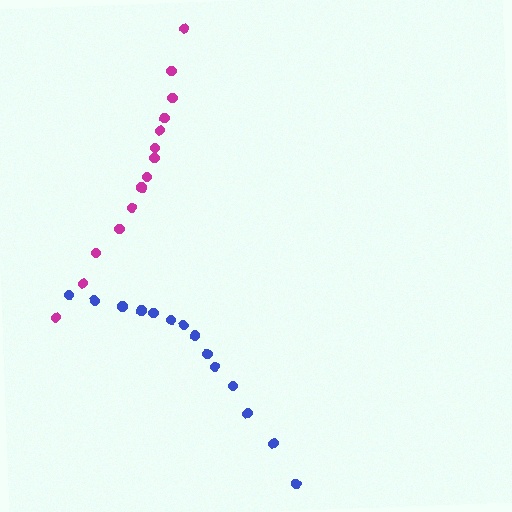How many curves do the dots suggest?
There are 2 distinct paths.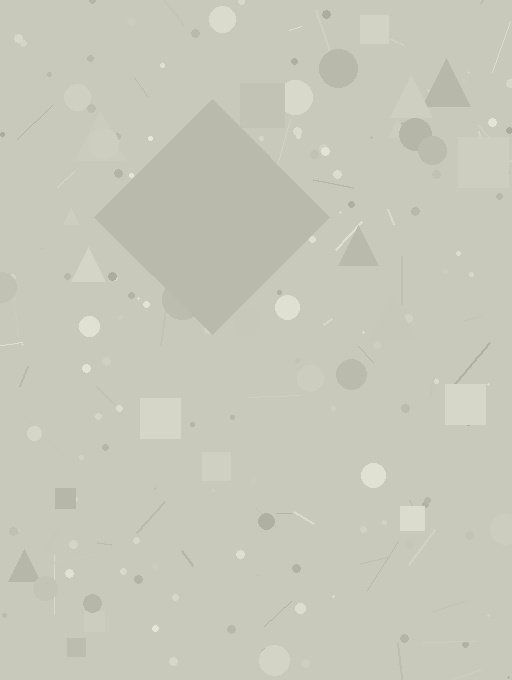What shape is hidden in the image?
A diamond is hidden in the image.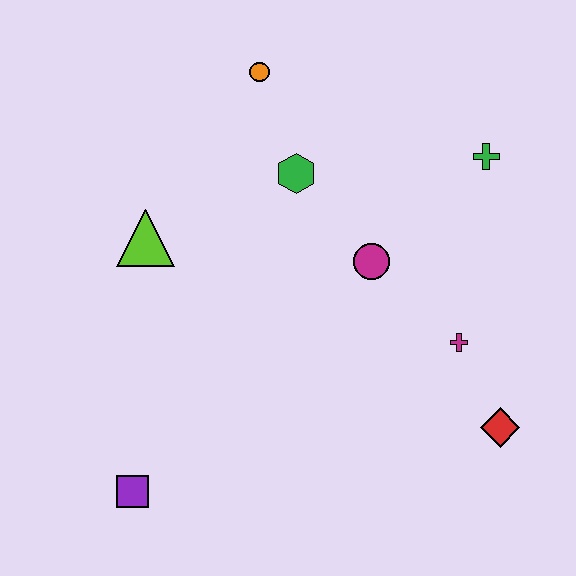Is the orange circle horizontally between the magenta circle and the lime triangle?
Yes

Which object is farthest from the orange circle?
The purple square is farthest from the orange circle.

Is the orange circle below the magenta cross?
No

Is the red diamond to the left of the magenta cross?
No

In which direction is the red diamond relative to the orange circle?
The red diamond is below the orange circle.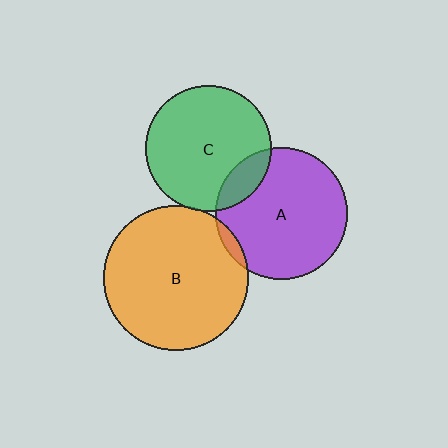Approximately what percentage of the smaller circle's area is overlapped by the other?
Approximately 15%.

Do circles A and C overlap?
Yes.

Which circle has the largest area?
Circle B (orange).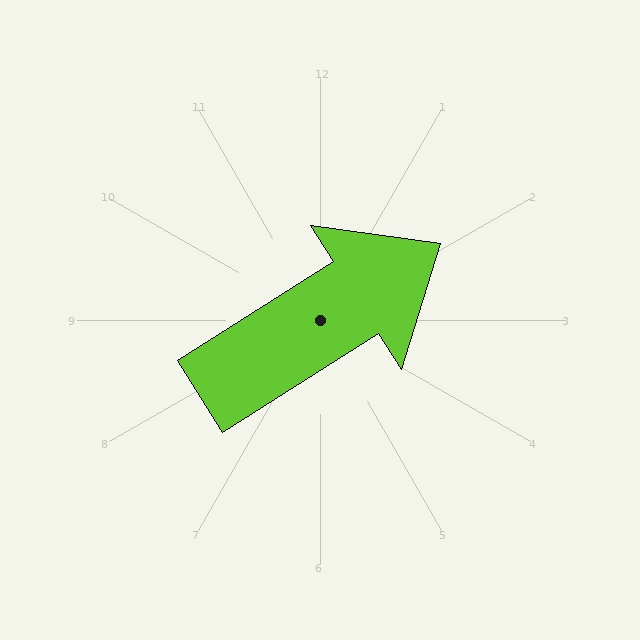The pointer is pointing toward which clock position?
Roughly 2 o'clock.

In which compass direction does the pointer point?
Northeast.